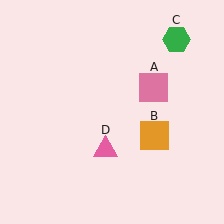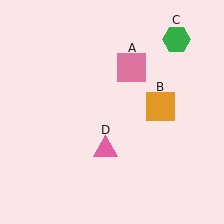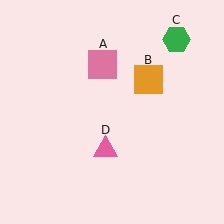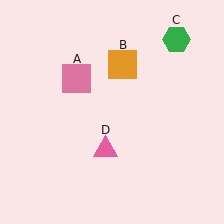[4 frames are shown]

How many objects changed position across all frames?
2 objects changed position: pink square (object A), orange square (object B).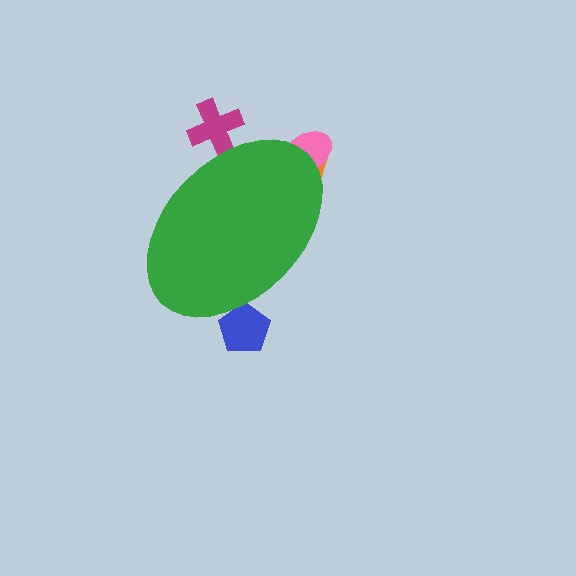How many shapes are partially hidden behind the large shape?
4 shapes are partially hidden.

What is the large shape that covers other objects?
A green ellipse.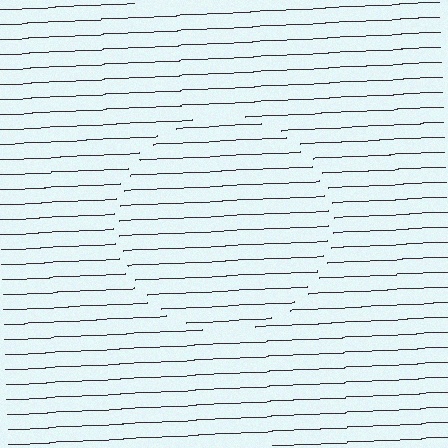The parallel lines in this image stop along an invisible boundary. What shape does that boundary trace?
An illusory circle. The interior of the shape contains the same grating, shifted by half a period — the contour is defined by the phase discontinuity where line-ends from the inner and outer gratings abut.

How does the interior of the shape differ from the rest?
The interior of the shape contains the same grating, shifted by half a period — the contour is defined by the phase discontinuity where line-ends from the inner and outer gratings abut.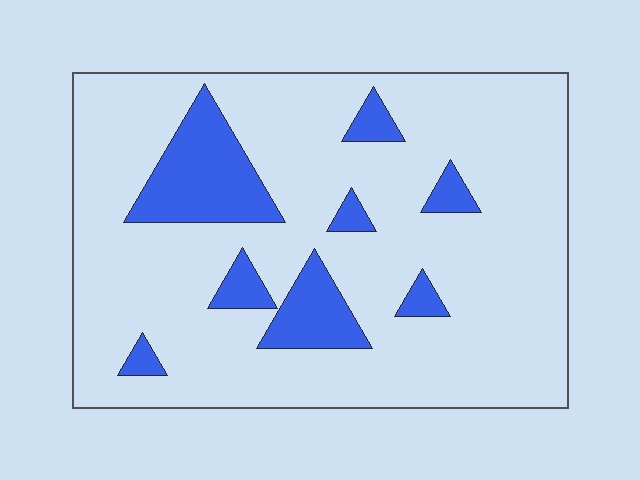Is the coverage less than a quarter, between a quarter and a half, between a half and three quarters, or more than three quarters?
Less than a quarter.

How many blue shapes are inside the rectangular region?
8.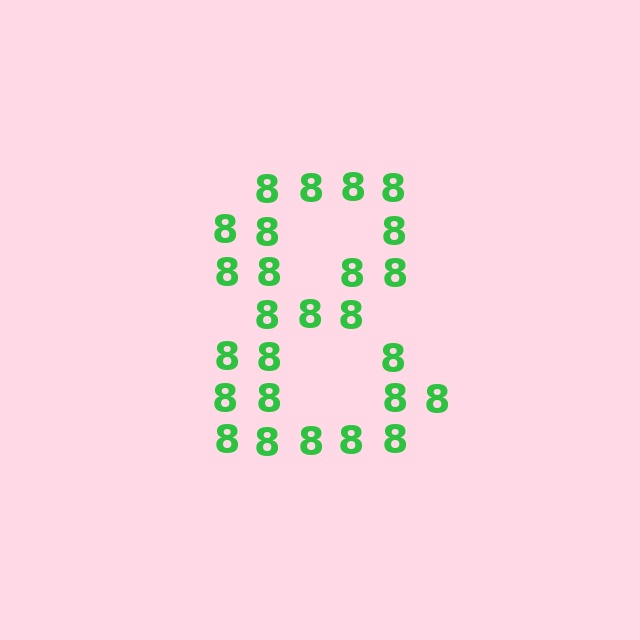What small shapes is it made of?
It is made of small digit 8's.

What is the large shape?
The large shape is the digit 8.